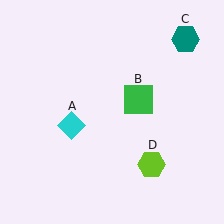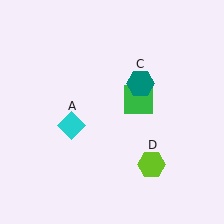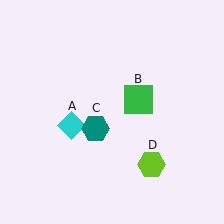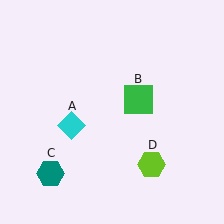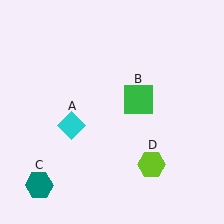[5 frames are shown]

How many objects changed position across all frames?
1 object changed position: teal hexagon (object C).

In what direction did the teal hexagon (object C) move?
The teal hexagon (object C) moved down and to the left.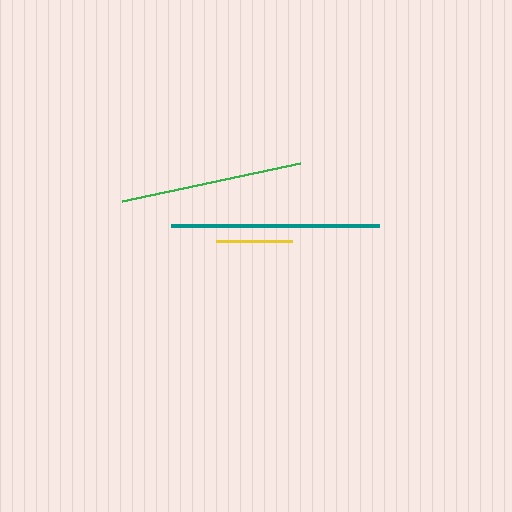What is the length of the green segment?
The green segment is approximately 181 pixels long.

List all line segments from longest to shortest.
From longest to shortest: teal, green, yellow.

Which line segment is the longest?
The teal line is the longest at approximately 209 pixels.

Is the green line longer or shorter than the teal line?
The teal line is longer than the green line.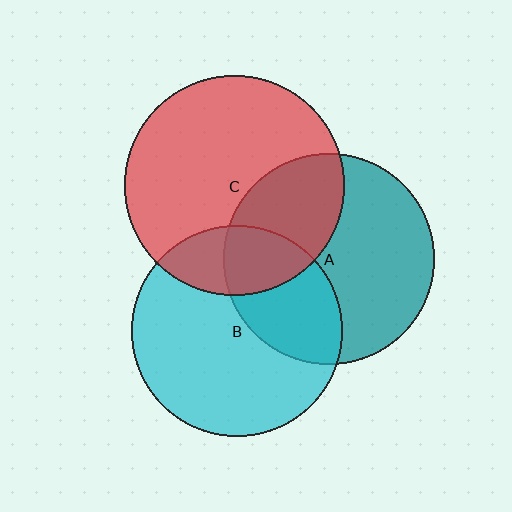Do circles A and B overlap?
Yes.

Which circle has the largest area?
Circle C (red).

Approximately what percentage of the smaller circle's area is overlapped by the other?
Approximately 35%.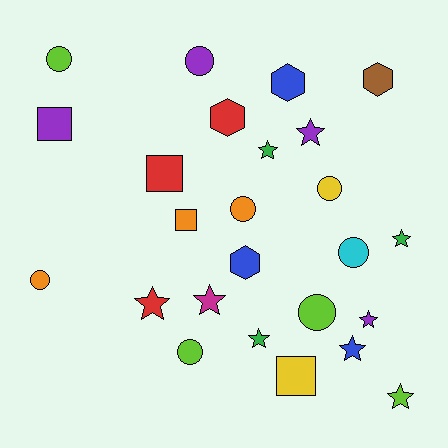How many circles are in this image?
There are 8 circles.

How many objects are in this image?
There are 25 objects.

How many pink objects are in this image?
There are no pink objects.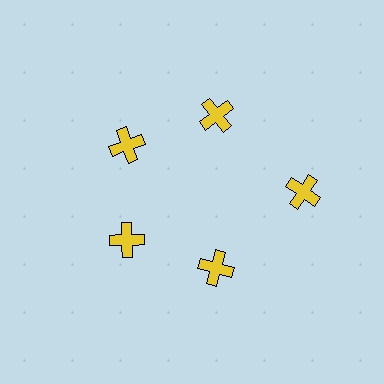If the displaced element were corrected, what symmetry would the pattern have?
It would have 5-fold rotational symmetry — the pattern would map onto itself every 72 degrees.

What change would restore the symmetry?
The symmetry would be restored by moving it inward, back onto the ring so that all 5 crosses sit at equal angles and equal distance from the center.